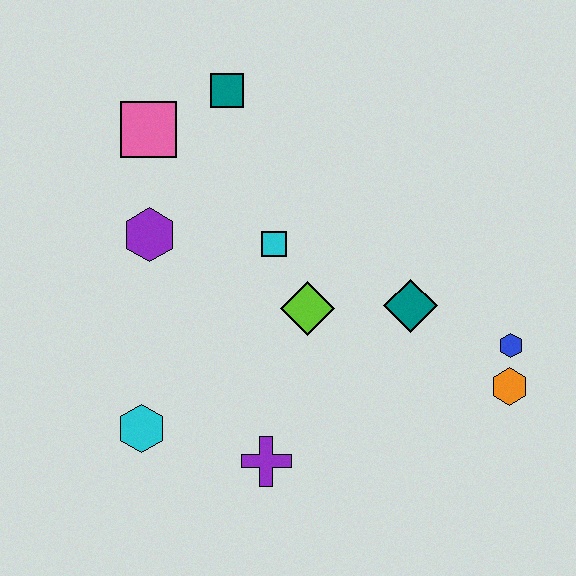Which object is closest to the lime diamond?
The cyan square is closest to the lime diamond.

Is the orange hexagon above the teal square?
No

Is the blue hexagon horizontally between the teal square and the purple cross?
No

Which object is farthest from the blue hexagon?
The pink square is farthest from the blue hexagon.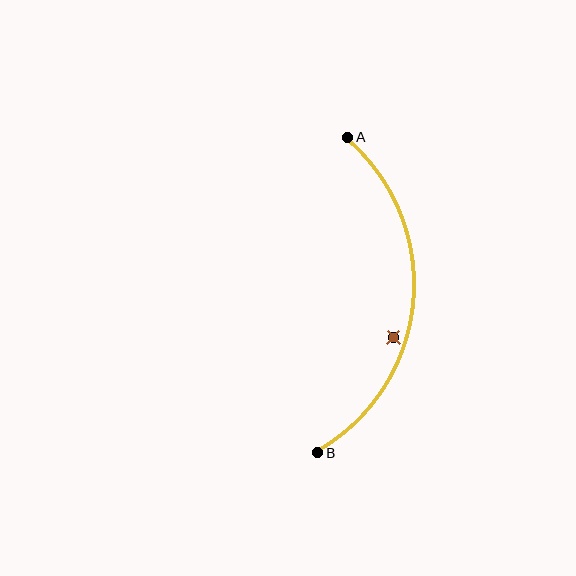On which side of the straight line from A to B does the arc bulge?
The arc bulges to the right of the straight line connecting A and B.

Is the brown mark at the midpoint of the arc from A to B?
No — the brown mark does not lie on the arc at all. It sits slightly inside the curve.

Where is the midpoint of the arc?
The arc midpoint is the point on the curve farthest from the straight line joining A and B. It sits to the right of that line.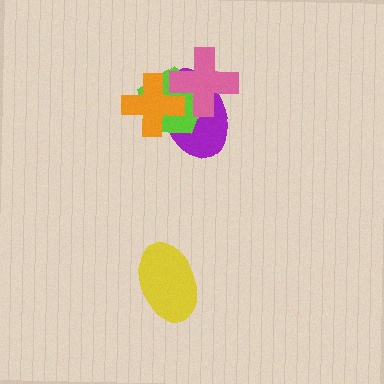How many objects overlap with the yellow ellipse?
0 objects overlap with the yellow ellipse.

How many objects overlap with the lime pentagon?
3 objects overlap with the lime pentagon.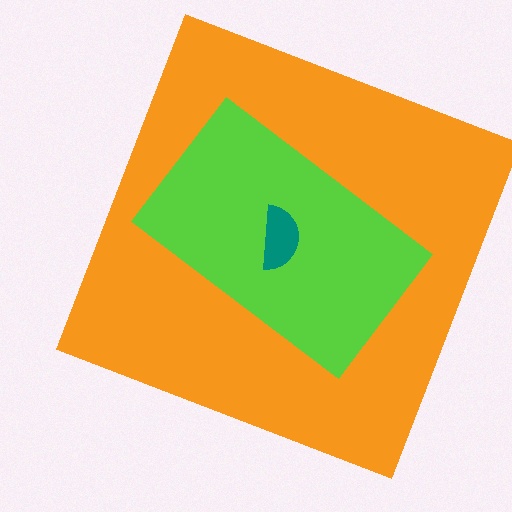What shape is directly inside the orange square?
The lime rectangle.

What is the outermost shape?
The orange square.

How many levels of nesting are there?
3.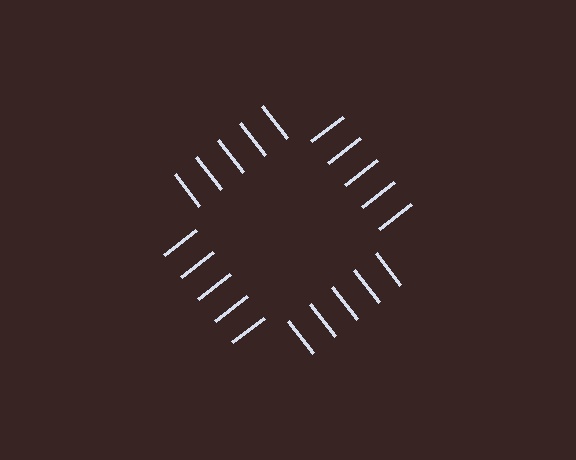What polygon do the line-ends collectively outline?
An illusory square — the line segments terminate on its edges but no continuous stroke is drawn.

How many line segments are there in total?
20 — 5 along each of the 4 edges.